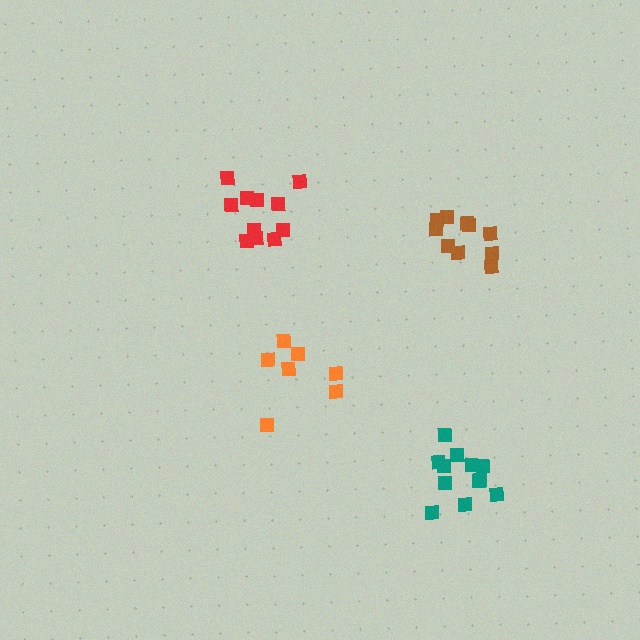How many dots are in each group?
Group 1: 11 dots, Group 2: 7 dots, Group 3: 12 dots, Group 4: 11 dots (41 total).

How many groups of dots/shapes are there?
There are 4 groups.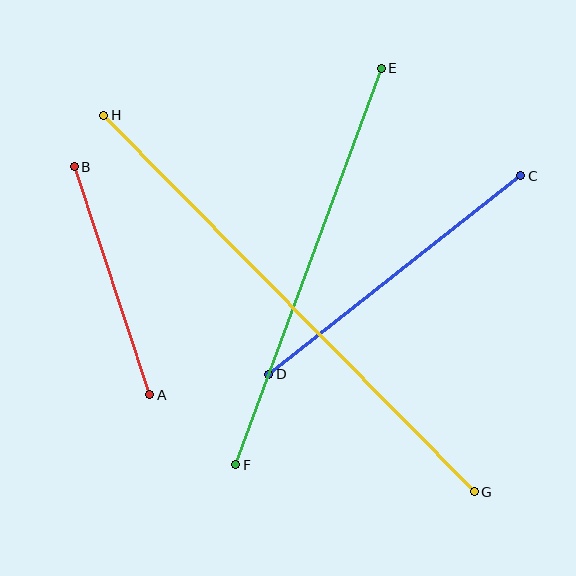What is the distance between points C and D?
The distance is approximately 321 pixels.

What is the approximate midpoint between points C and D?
The midpoint is at approximately (395, 275) pixels.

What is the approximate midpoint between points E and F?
The midpoint is at approximately (309, 266) pixels.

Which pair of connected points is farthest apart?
Points G and H are farthest apart.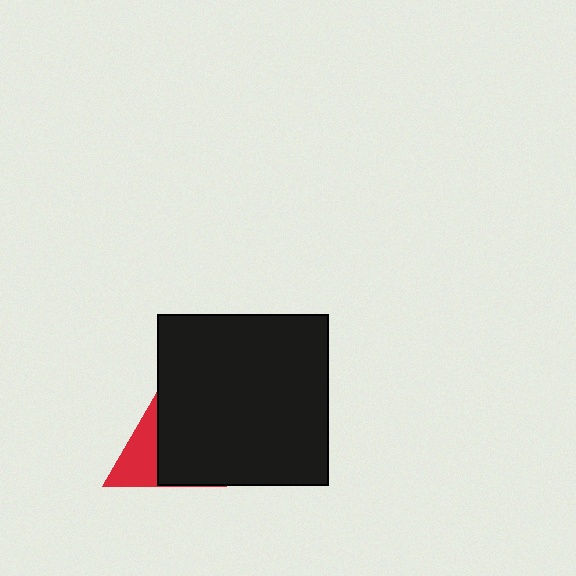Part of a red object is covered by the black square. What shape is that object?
It is a triangle.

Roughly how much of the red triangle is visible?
A small part of it is visible (roughly 42%).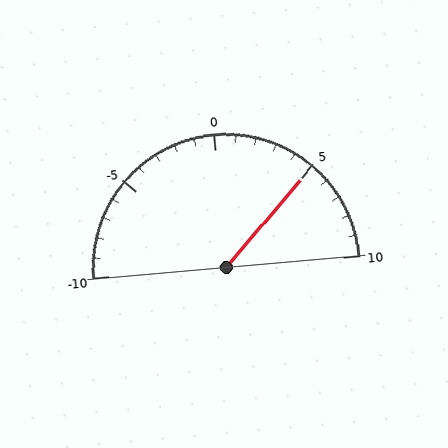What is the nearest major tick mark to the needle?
The nearest major tick mark is 5.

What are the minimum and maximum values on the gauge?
The gauge ranges from -10 to 10.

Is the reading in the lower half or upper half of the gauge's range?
The reading is in the upper half of the range (-10 to 10).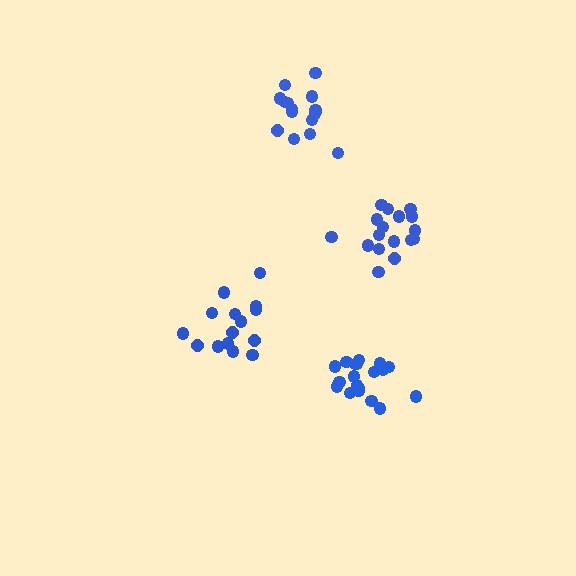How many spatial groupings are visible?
There are 4 spatial groupings.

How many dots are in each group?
Group 1: 17 dots, Group 2: 15 dots, Group 3: 20 dots, Group 4: 16 dots (68 total).